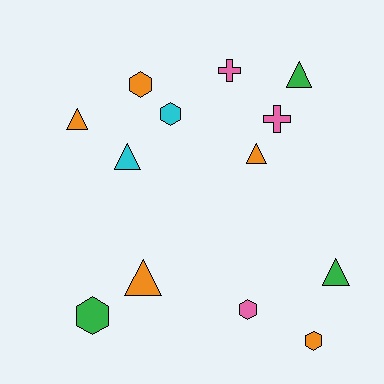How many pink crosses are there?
There are 2 pink crosses.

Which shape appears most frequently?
Triangle, with 6 objects.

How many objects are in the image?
There are 13 objects.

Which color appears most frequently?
Orange, with 5 objects.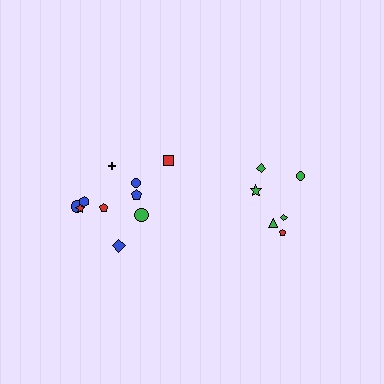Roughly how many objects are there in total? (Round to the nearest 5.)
Roughly 15 objects in total.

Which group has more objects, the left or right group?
The left group.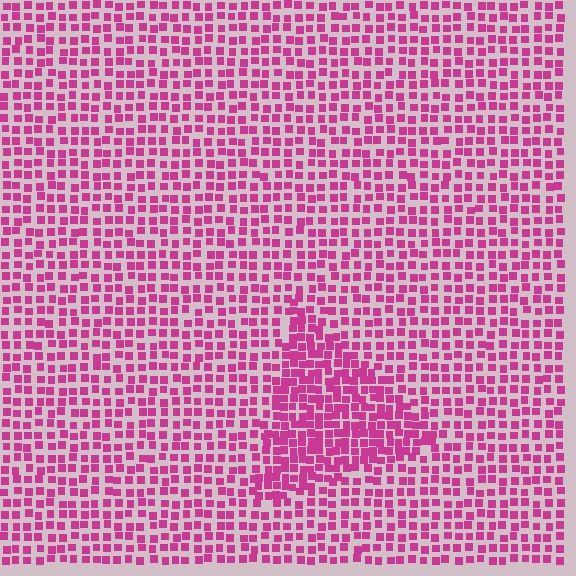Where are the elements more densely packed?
The elements are more densely packed inside the triangle boundary.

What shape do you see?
I see a triangle.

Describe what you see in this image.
The image contains small magenta elements arranged at two different densities. A triangle-shaped region is visible where the elements are more densely packed than the surrounding area.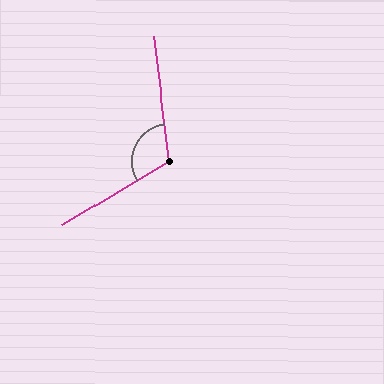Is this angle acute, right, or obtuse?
It is obtuse.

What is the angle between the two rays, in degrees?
Approximately 114 degrees.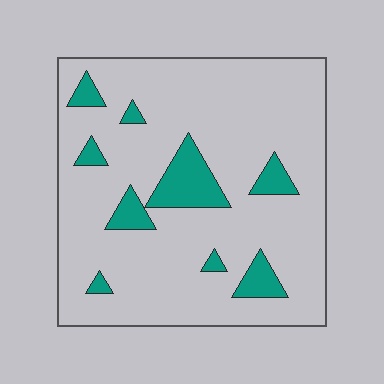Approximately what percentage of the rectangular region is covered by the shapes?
Approximately 15%.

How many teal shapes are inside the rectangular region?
9.